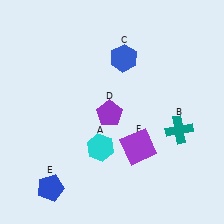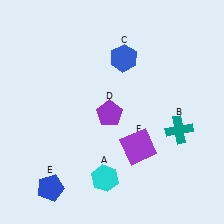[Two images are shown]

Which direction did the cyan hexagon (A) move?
The cyan hexagon (A) moved down.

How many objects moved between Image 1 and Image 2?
1 object moved between the two images.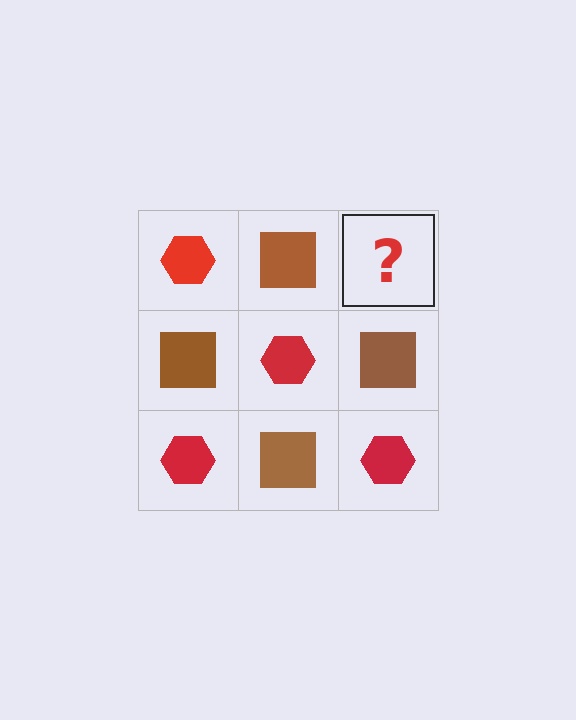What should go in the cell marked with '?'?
The missing cell should contain a red hexagon.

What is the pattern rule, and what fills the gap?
The rule is that it alternates red hexagon and brown square in a checkerboard pattern. The gap should be filled with a red hexagon.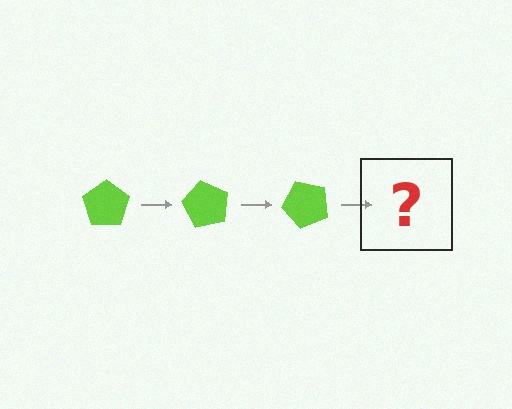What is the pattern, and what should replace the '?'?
The pattern is that the pentagon rotates 60 degrees each step. The '?' should be a lime pentagon rotated 180 degrees.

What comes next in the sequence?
The next element should be a lime pentagon rotated 180 degrees.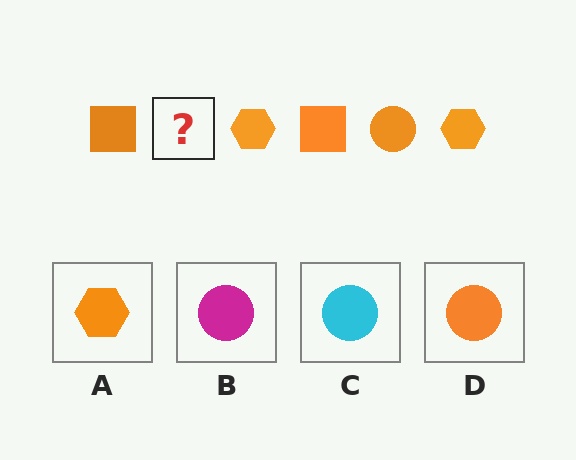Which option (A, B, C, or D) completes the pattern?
D.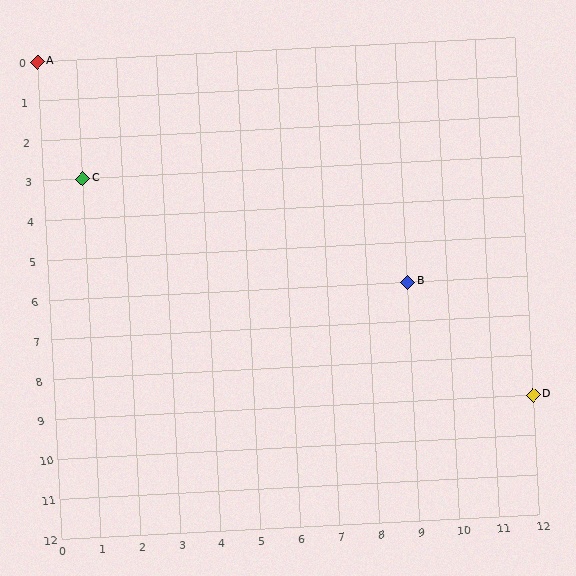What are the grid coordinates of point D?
Point D is at grid coordinates (12, 9).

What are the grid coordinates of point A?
Point A is at grid coordinates (0, 0).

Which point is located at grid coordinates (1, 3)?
Point C is at (1, 3).